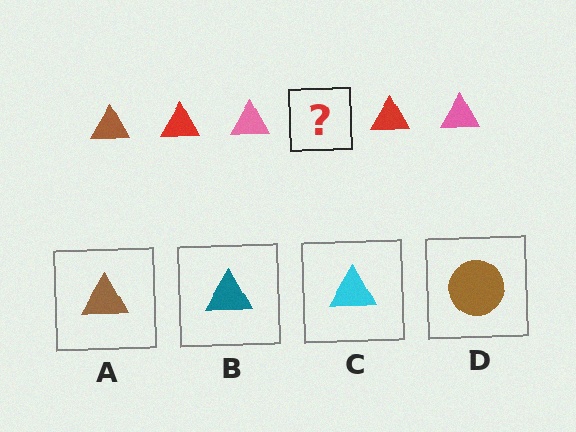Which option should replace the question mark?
Option A.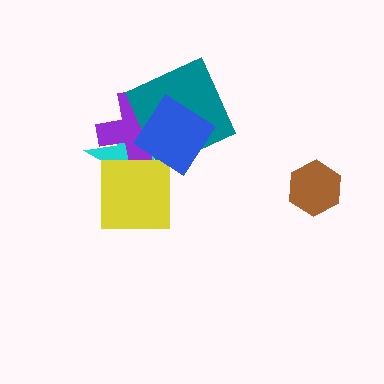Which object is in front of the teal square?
The blue diamond is in front of the teal square.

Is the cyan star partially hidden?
Yes, it is partially covered by another shape.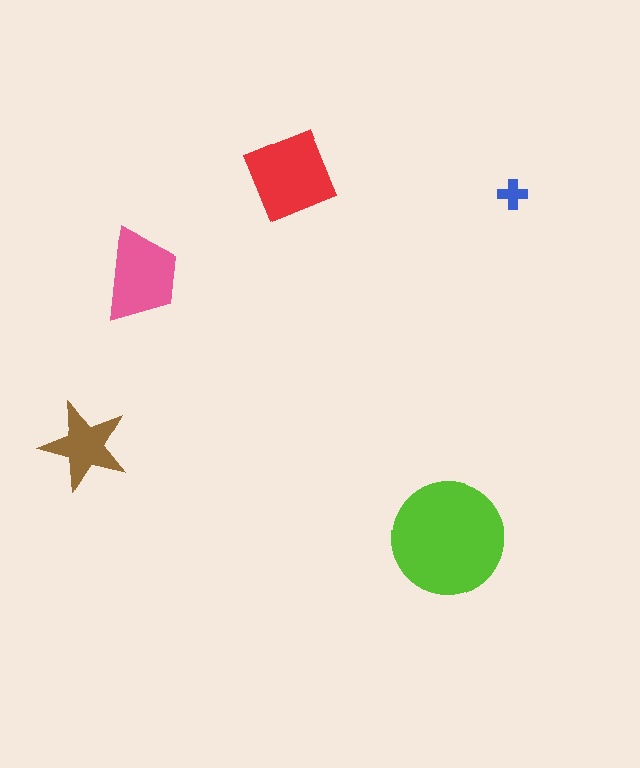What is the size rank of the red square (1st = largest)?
2nd.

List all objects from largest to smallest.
The lime circle, the red square, the pink trapezoid, the brown star, the blue cross.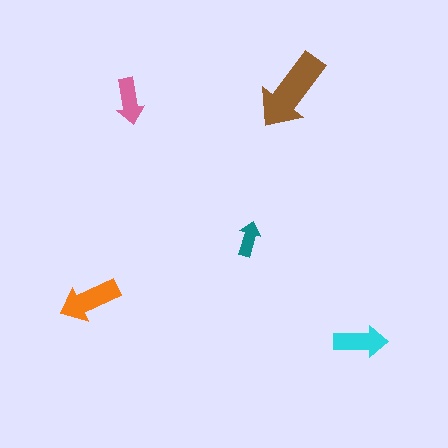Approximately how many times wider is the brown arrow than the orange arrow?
About 1.5 times wider.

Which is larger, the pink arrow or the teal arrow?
The pink one.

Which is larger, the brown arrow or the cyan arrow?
The brown one.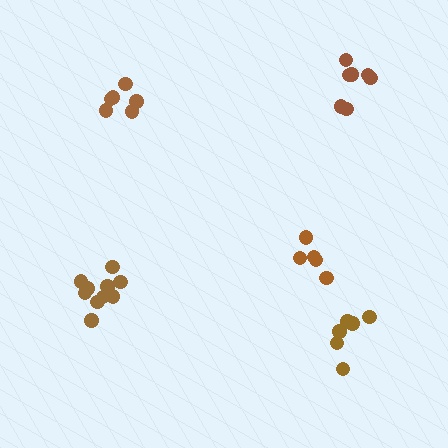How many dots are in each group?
Group 1: 5 dots, Group 2: 6 dots, Group 3: 10 dots, Group 4: 7 dots, Group 5: 6 dots (34 total).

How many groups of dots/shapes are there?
There are 5 groups.